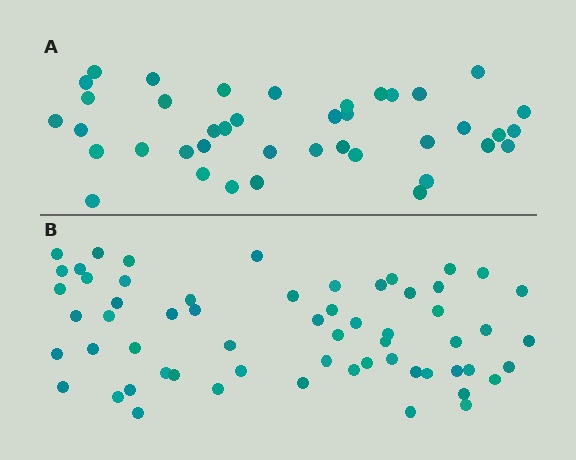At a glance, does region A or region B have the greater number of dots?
Region B (the bottom region) has more dots.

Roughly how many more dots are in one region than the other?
Region B has approximately 20 more dots than region A.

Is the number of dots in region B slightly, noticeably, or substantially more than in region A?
Region B has substantially more. The ratio is roughly 1.5 to 1.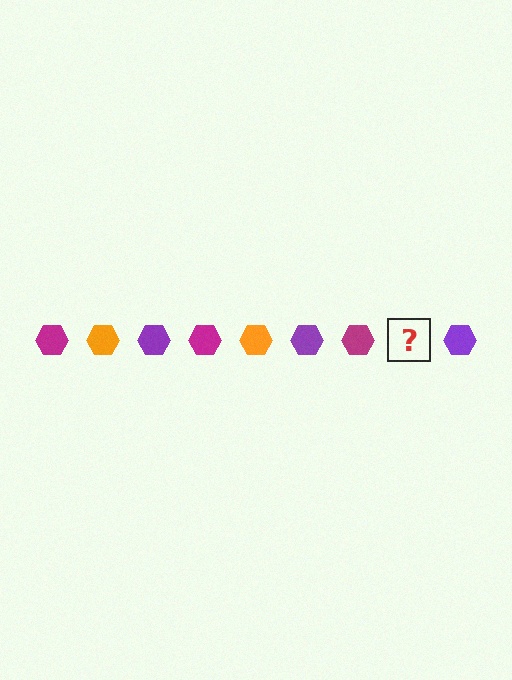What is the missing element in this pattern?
The missing element is an orange hexagon.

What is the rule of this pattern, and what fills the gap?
The rule is that the pattern cycles through magenta, orange, purple hexagons. The gap should be filled with an orange hexagon.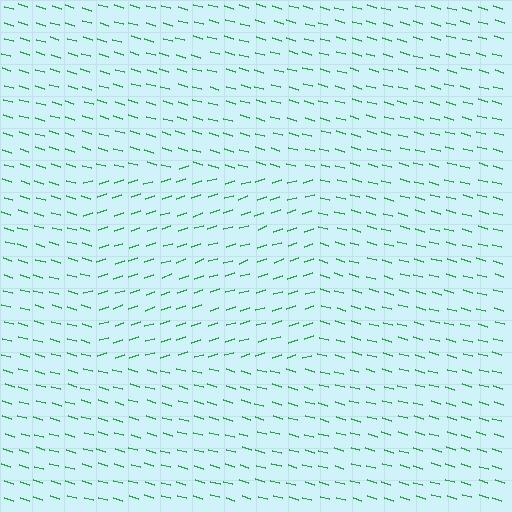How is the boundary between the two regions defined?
The boundary is defined purely by a change in line orientation (approximately 33 degrees difference). All lines are the same color and thickness.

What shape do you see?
I see a rectangle.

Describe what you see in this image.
The image is filled with small green line segments. A rectangle region in the image has lines oriented differently from the surrounding lines, creating a visible texture boundary.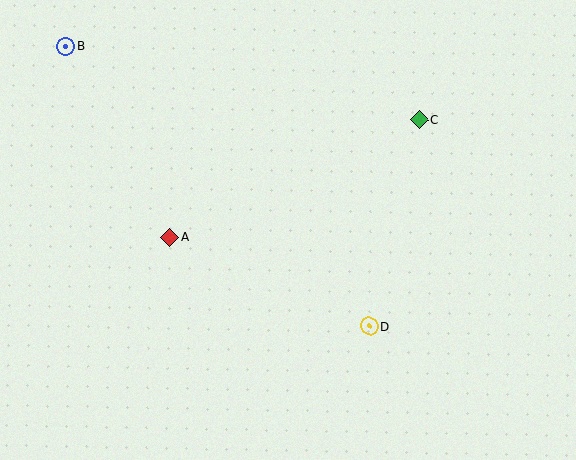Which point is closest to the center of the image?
Point A at (169, 237) is closest to the center.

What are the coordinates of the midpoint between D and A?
The midpoint between D and A is at (270, 282).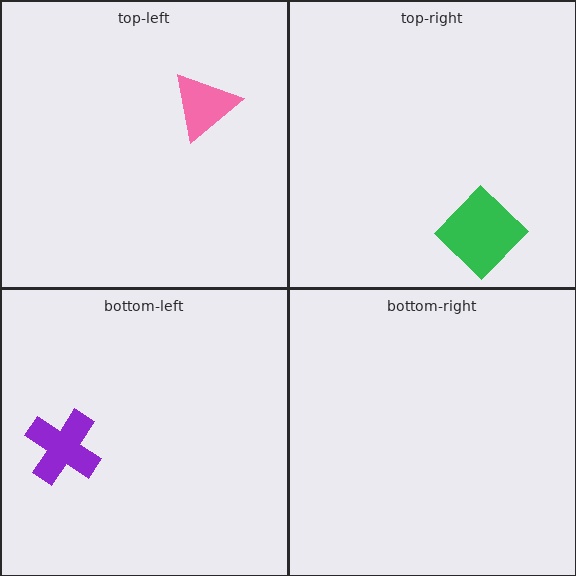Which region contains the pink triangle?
The top-left region.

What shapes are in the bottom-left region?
The purple cross.